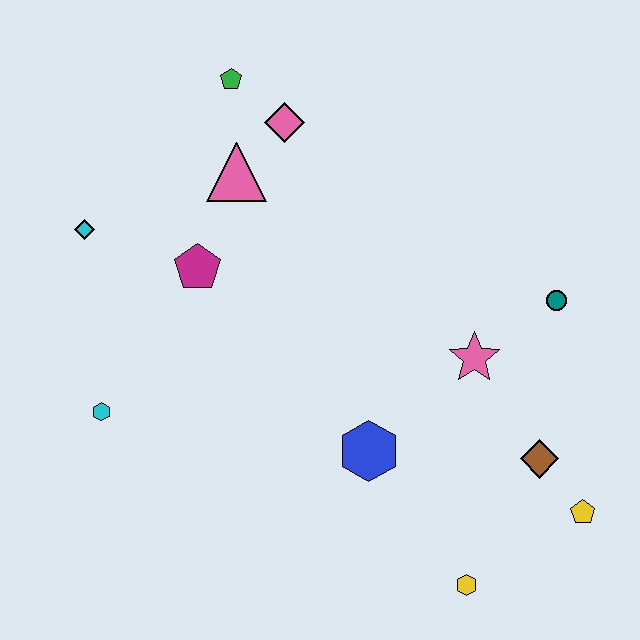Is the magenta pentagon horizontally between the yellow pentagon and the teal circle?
No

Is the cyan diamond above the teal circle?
Yes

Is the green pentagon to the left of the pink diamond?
Yes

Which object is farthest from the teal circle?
The cyan diamond is farthest from the teal circle.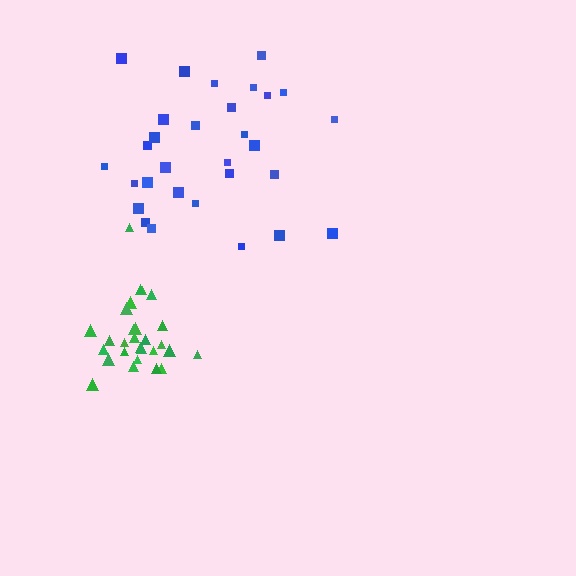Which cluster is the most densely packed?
Green.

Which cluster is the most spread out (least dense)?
Blue.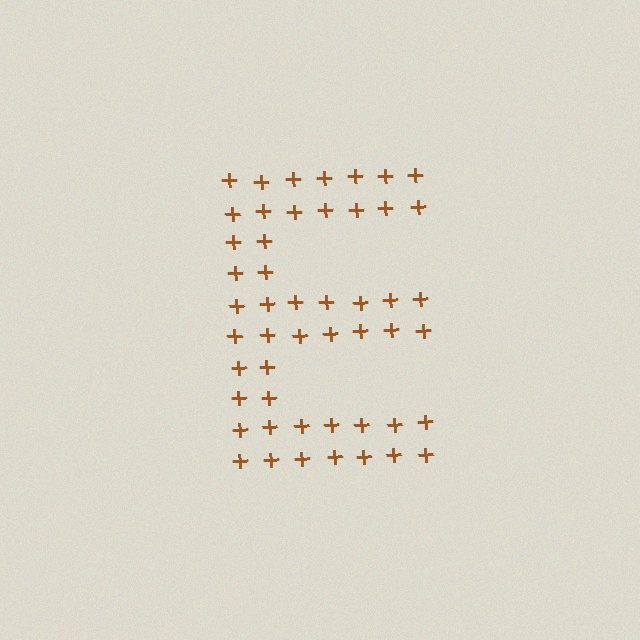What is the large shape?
The large shape is the letter E.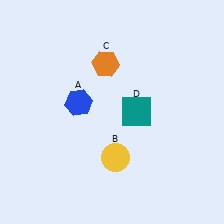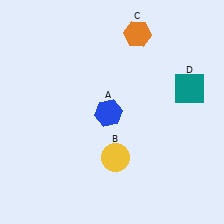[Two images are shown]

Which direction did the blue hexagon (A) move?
The blue hexagon (A) moved right.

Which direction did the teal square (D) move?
The teal square (D) moved right.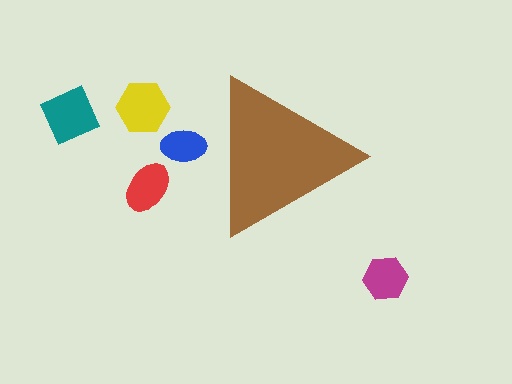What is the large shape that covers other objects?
A brown triangle.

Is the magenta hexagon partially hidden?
No, the magenta hexagon is fully visible.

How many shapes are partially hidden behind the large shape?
1 shape is partially hidden.